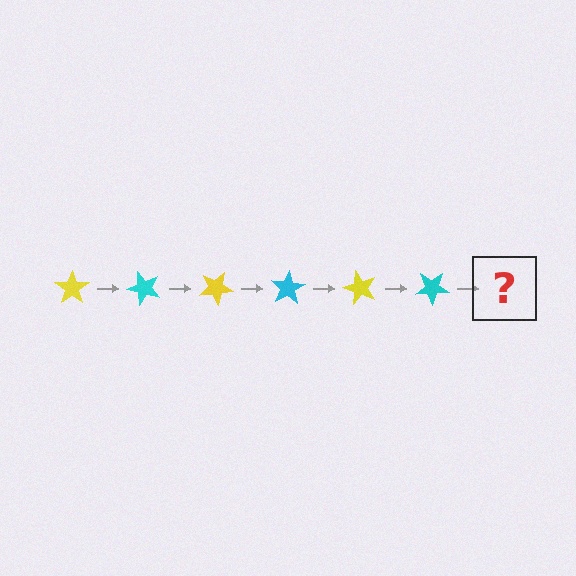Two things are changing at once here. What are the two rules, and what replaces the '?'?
The two rules are that it rotates 50 degrees each step and the color cycles through yellow and cyan. The '?' should be a yellow star, rotated 300 degrees from the start.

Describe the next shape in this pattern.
It should be a yellow star, rotated 300 degrees from the start.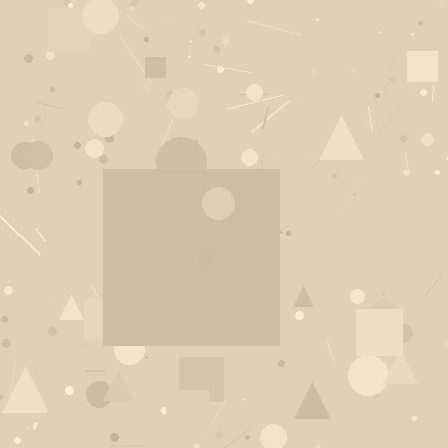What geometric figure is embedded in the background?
A square is embedded in the background.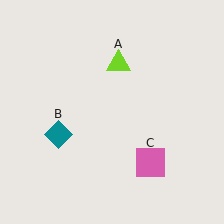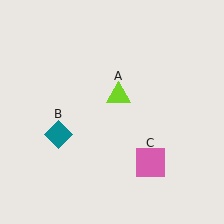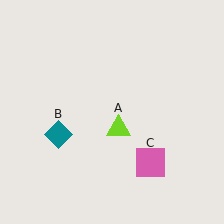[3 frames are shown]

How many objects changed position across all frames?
1 object changed position: lime triangle (object A).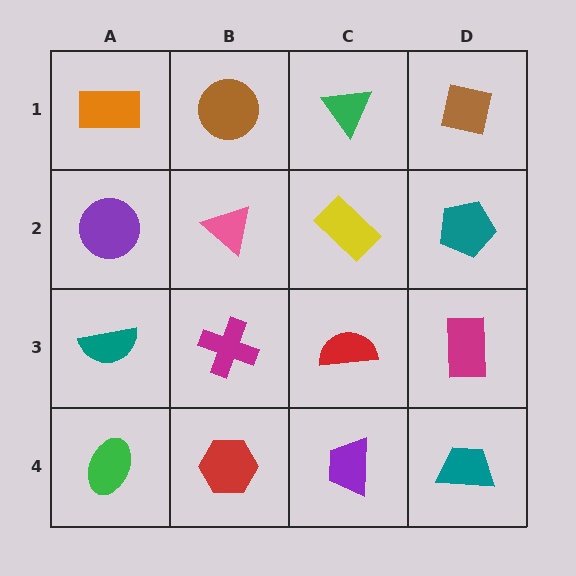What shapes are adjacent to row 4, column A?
A teal semicircle (row 3, column A), a red hexagon (row 4, column B).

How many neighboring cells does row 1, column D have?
2.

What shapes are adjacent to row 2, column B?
A brown circle (row 1, column B), a magenta cross (row 3, column B), a purple circle (row 2, column A), a yellow rectangle (row 2, column C).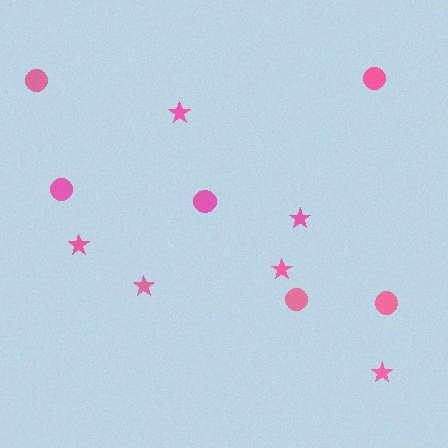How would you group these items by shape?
There are 2 groups: one group of stars (6) and one group of circles (6).